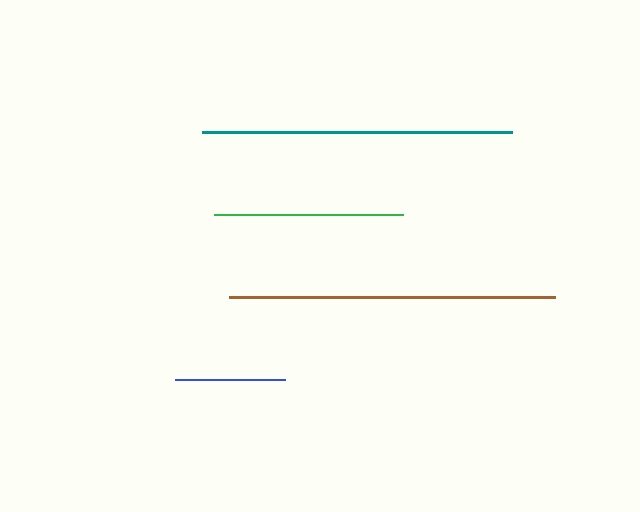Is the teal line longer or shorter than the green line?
The teal line is longer than the green line.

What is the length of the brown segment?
The brown segment is approximately 326 pixels long.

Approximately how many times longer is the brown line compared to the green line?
The brown line is approximately 1.7 times the length of the green line.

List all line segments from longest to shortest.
From longest to shortest: brown, teal, green, blue.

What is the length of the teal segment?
The teal segment is approximately 311 pixels long.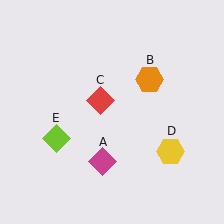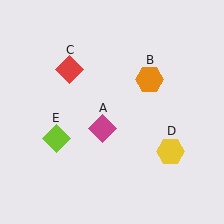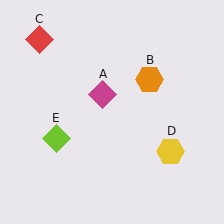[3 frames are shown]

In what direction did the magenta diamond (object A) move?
The magenta diamond (object A) moved up.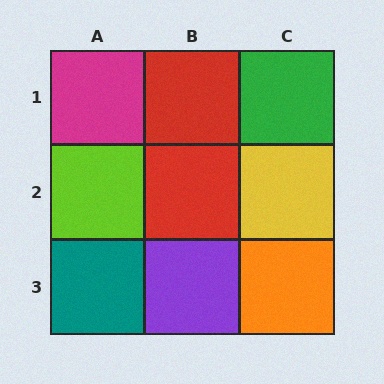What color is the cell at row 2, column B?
Red.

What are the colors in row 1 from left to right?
Magenta, red, green.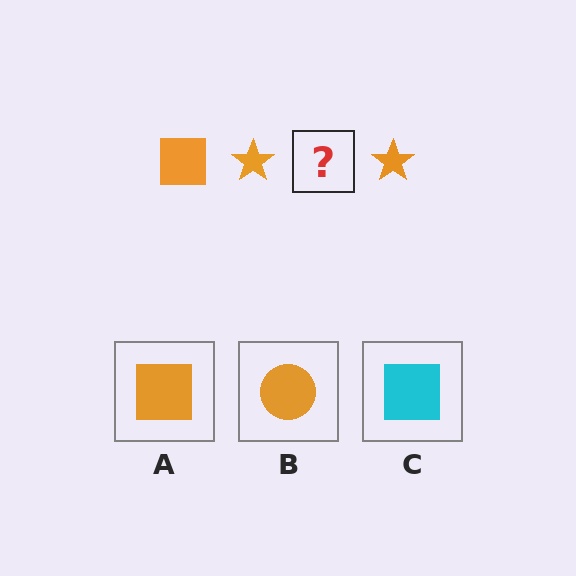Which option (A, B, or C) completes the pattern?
A.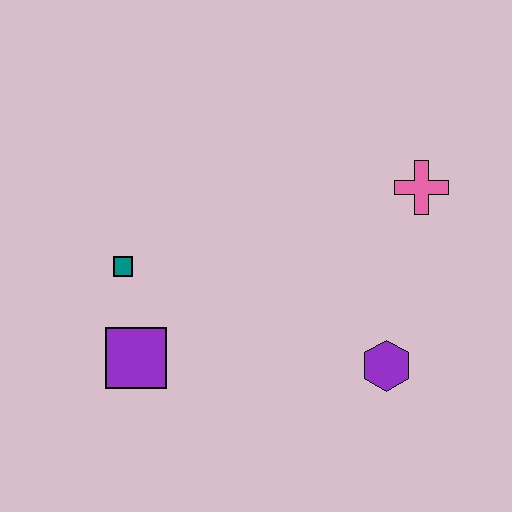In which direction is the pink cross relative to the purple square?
The pink cross is to the right of the purple square.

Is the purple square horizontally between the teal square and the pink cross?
Yes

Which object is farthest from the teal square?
The pink cross is farthest from the teal square.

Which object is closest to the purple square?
The teal square is closest to the purple square.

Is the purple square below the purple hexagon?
No